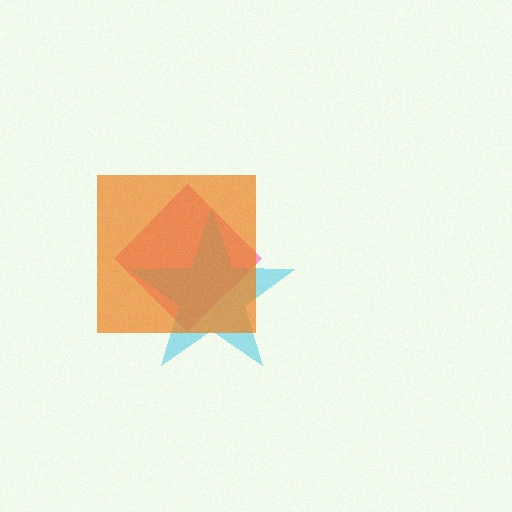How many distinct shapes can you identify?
There are 3 distinct shapes: a pink diamond, a cyan star, an orange square.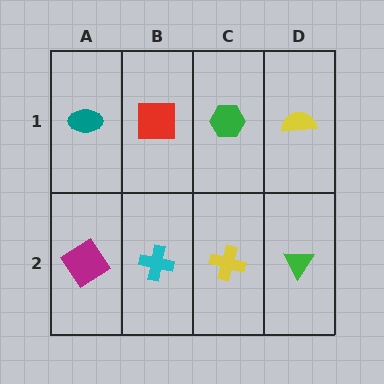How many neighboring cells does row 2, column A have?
2.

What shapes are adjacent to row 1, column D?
A green triangle (row 2, column D), a green hexagon (row 1, column C).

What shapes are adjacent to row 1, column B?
A cyan cross (row 2, column B), a teal ellipse (row 1, column A), a green hexagon (row 1, column C).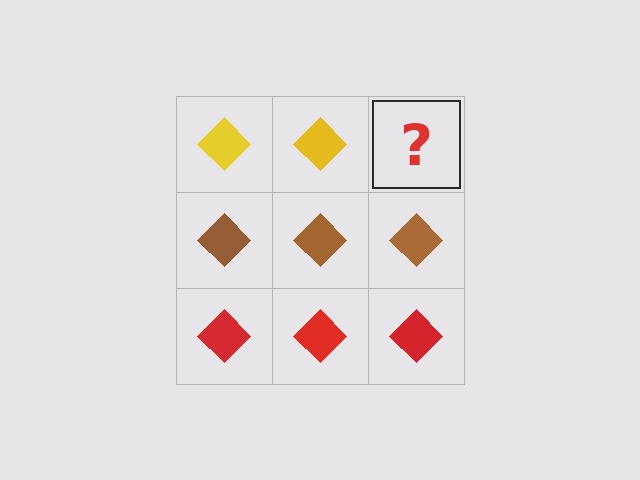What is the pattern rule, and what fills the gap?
The rule is that each row has a consistent color. The gap should be filled with a yellow diamond.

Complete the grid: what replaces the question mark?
The question mark should be replaced with a yellow diamond.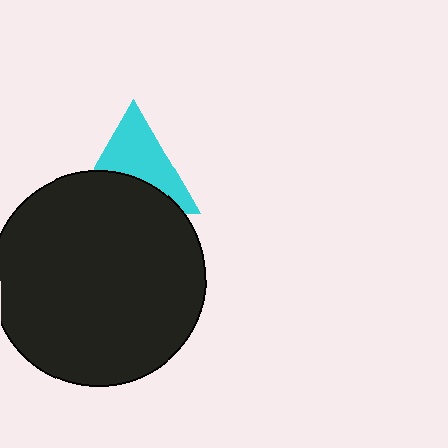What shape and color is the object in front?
The object in front is a black circle.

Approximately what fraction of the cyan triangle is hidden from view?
Roughly 45% of the cyan triangle is hidden behind the black circle.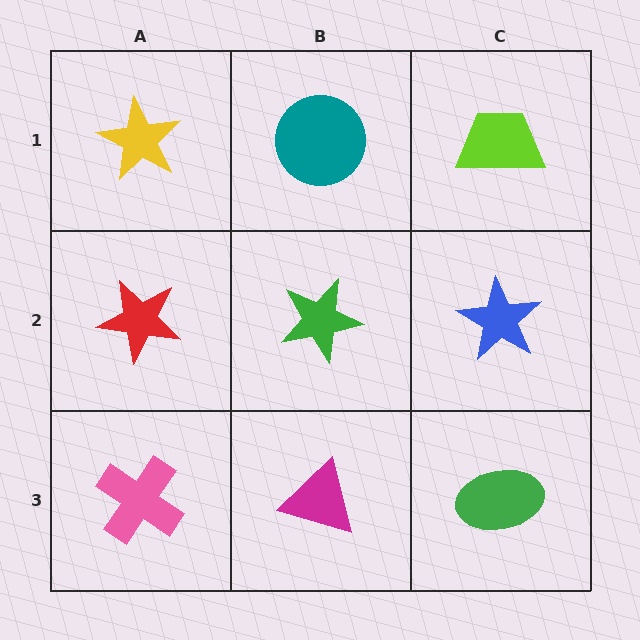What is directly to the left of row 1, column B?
A yellow star.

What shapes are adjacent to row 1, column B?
A green star (row 2, column B), a yellow star (row 1, column A), a lime trapezoid (row 1, column C).